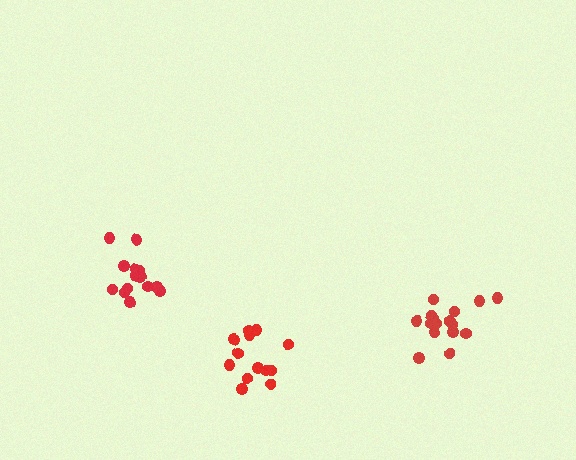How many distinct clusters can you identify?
There are 3 distinct clusters.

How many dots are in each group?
Group 1: 18 dots, Group 2: 13 dots, Group 3: 14 dots (45 total).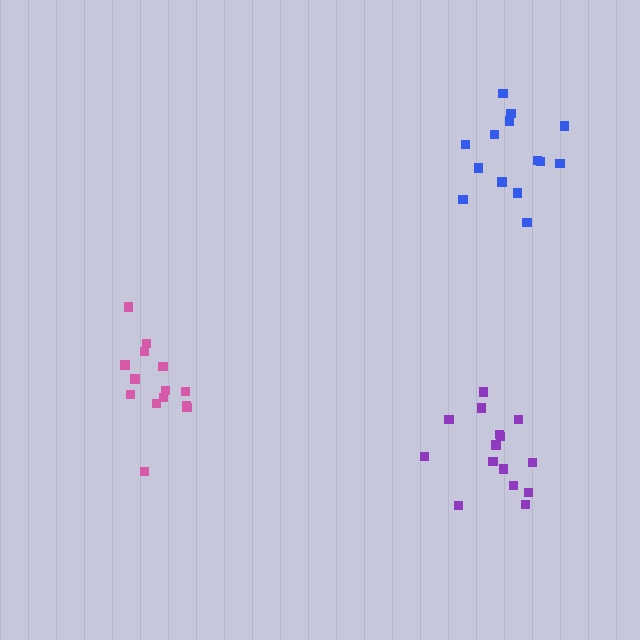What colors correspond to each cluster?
The clusters are colored: pink, purple, blue.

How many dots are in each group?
Group 1: 14 dots, Group 2: 16 dots, Group 3: 14 dots (44 total).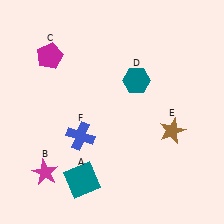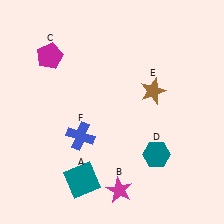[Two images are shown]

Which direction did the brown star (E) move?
The brown star (E) moved up.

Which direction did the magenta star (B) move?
The magenta star (B) moved right.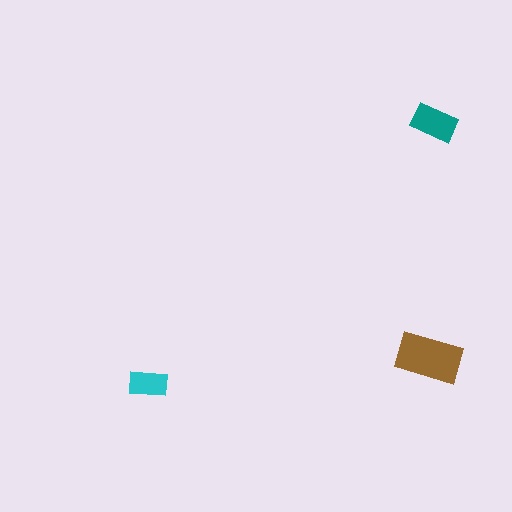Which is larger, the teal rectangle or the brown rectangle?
The brown one.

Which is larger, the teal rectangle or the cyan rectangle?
The teal one.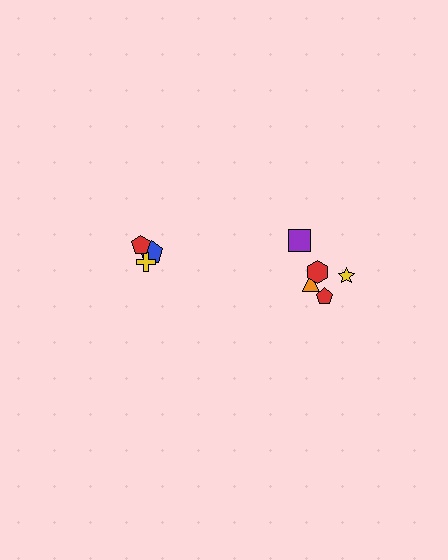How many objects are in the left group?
There are 3 objects.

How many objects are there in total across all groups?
There are 8 objects.